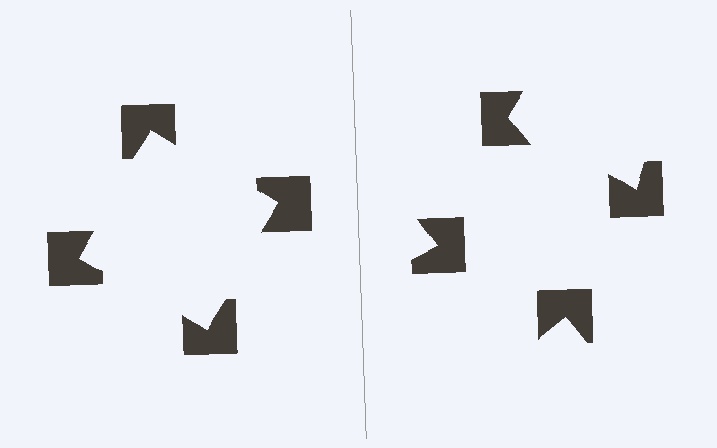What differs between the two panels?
The notched squares are positioned identically on both sides; only the wedge orientations differ. On the left they align to a square; on the right they are misaligned.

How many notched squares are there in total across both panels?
8 — 4 on each side.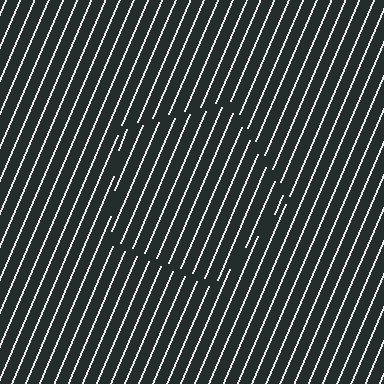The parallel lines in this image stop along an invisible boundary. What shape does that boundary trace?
An illusory pentagon. The interior of the shape contains the same grating, shifted by half a period — the contour is defined by the phase discontinuity where line-ends from the inner and outer gratings abut.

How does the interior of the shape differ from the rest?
The interior of the shape contains the same grating, shifted by half a period — the contour is defined by the phase discontinuity where line-ends from the inner and outer gratings abut.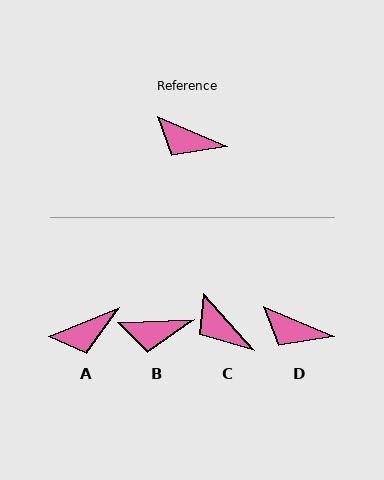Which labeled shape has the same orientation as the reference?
D.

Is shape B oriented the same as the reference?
No, it is off by about 25 degrees.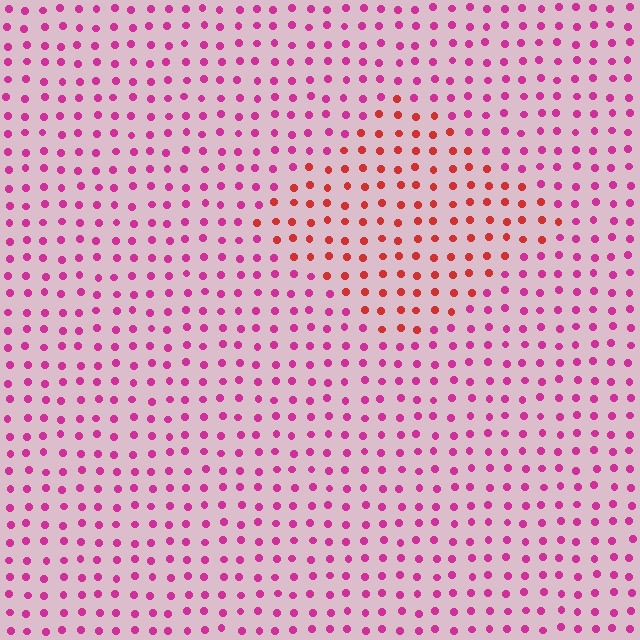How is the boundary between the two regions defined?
The boundary is defined purely by a slight shift in hue (about 40 degrees). Spacing, size, and orientation are identical on both sides.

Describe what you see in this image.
The image is filled with small magenta elements in a uniform arrangement. A diamond-shaped region is visible where the elements are tinted to a slightly different hue, forming a subtle color boundary.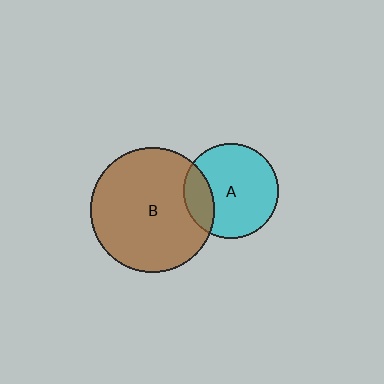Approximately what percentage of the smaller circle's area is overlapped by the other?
Approximately 20%.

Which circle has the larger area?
Circle B (brown).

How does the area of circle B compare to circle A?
Approximately 1.7 times.